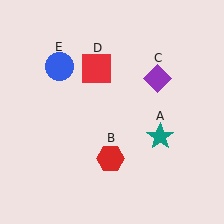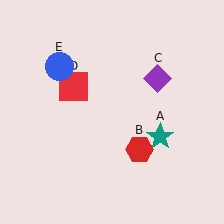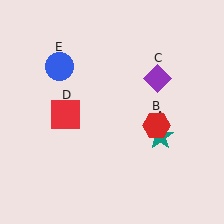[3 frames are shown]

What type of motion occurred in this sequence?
The red hexagon (object B), red square (object D) rotated counterclockwise around the center of the scene.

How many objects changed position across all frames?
2 objects changed position: red hexagon (object B), red square (object D).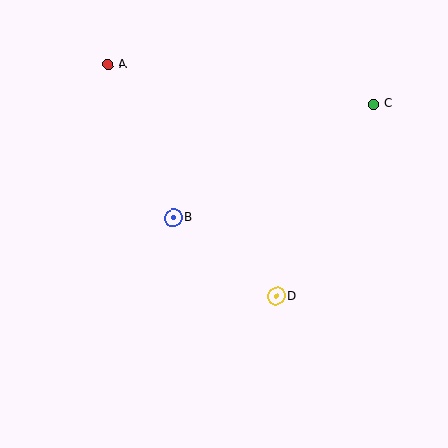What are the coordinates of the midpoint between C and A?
The midpoint between C and A is at (240, 84).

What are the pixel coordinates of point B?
Point B is at (173, 218).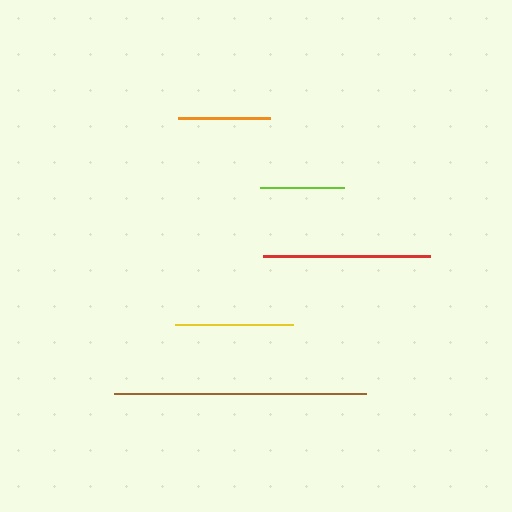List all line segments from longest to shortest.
From longest to shortest: brown, red, yellow, orange, lime.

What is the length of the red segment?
The red segment is approximately 167 pixels long.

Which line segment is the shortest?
The lime line is the shortest at approximately 84 pixels.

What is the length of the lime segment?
The lime segment is approximately 84 pixels long.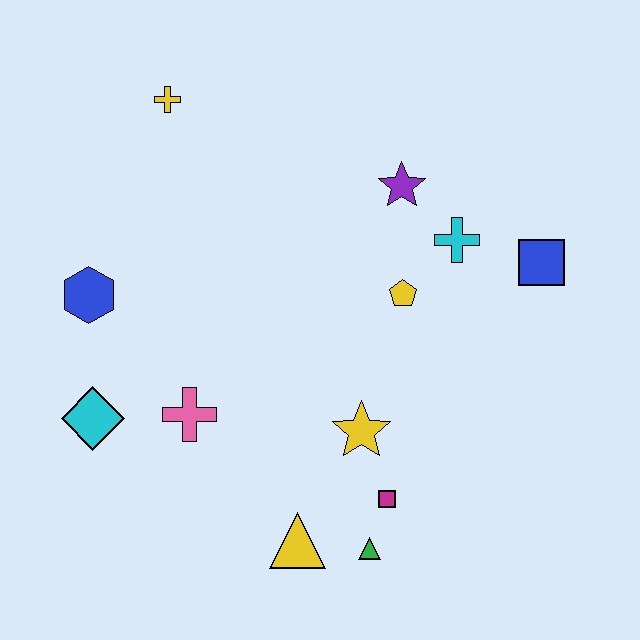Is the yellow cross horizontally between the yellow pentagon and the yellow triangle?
No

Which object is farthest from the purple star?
The cyan diamond is farthest from the purple star.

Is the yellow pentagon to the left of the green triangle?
No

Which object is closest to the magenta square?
The green triangle is closest to the magenta square.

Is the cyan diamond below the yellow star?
No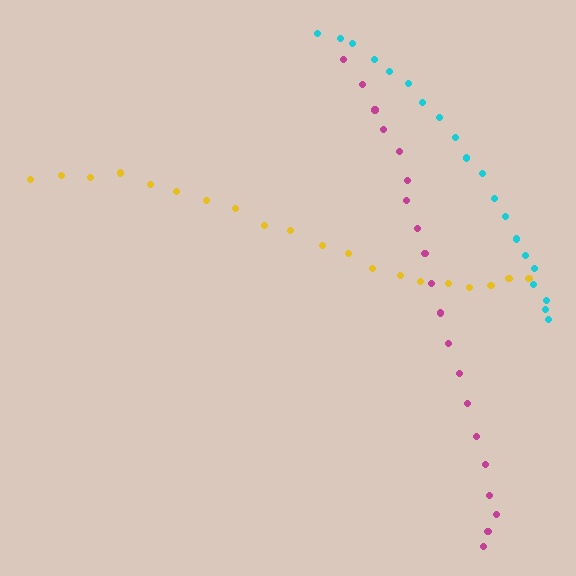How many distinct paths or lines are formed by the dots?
There are 3 distinct paths.